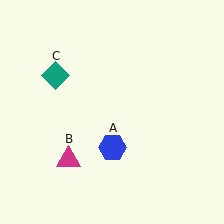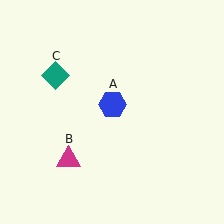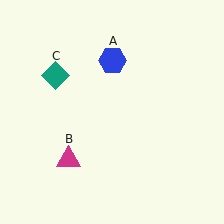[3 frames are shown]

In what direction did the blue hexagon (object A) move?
The blue hexagon (object A) moved up.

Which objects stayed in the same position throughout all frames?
Magenta triangle (object B) and teal diamond (object C) remained stationary.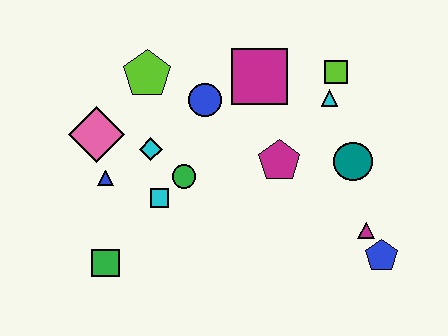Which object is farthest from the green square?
The lime square is farthest from the green square.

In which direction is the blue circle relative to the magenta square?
The blue circle is to the left of the magenta square.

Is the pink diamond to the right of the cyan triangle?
No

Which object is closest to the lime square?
The cyan triangle is closest to the lime square.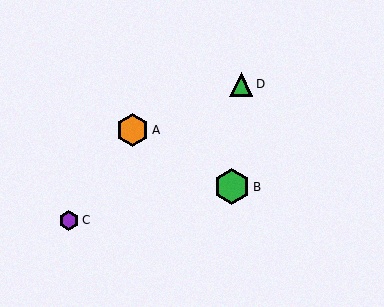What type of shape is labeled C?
Shape C is a purple hexagon.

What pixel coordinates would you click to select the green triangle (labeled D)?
Click at (241, 84) to select the green triangle D.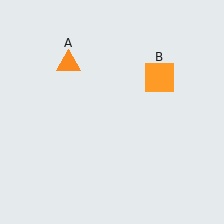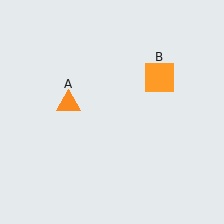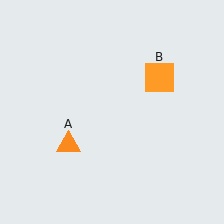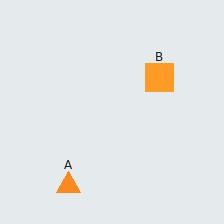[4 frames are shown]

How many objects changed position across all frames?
1 object changed position: orange triangle (object A).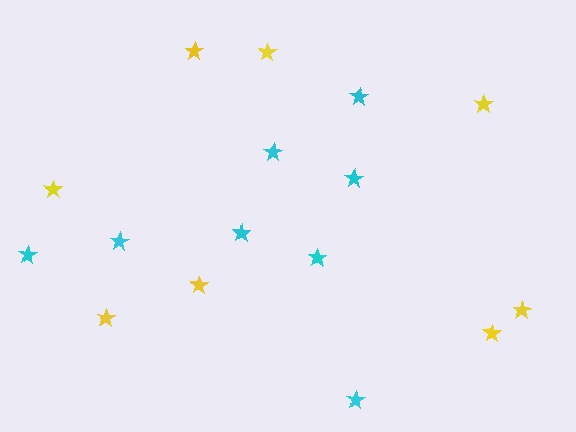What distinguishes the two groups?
There are 2 groups: one group of cyan stars (8) and one group of yellow stars (8).